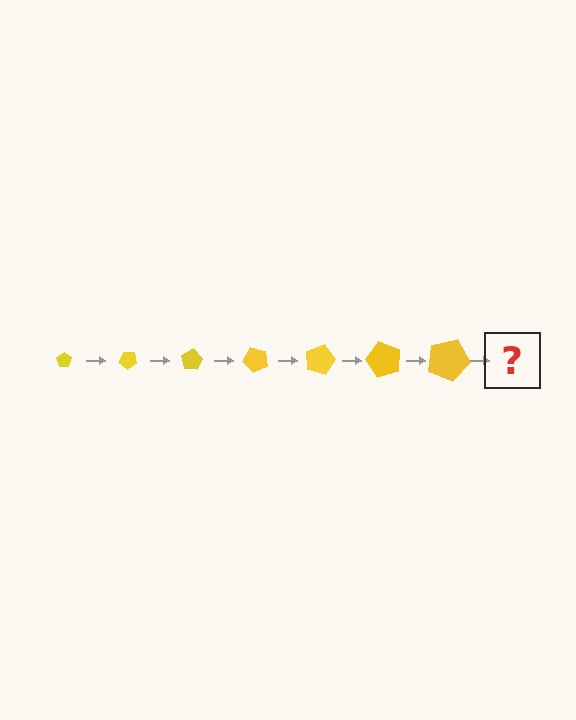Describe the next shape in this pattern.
It should be a pentagon, larger than the previous one and rotated 280 degrees from the start.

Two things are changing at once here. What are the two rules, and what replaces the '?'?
The two rules are that the pentagon grows larger each step and it rotates 40 degrees each step. The '?' should be a pentagon, larger than the previous one and rotated 280 degrees from the start.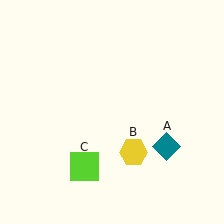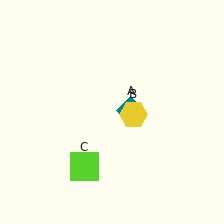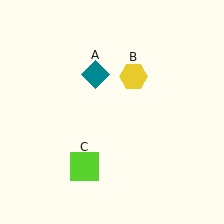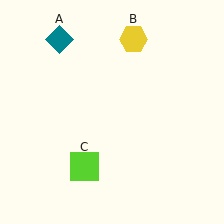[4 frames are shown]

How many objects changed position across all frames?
2 objects changed position: teal diamond (object A), yellow hexagon (object B).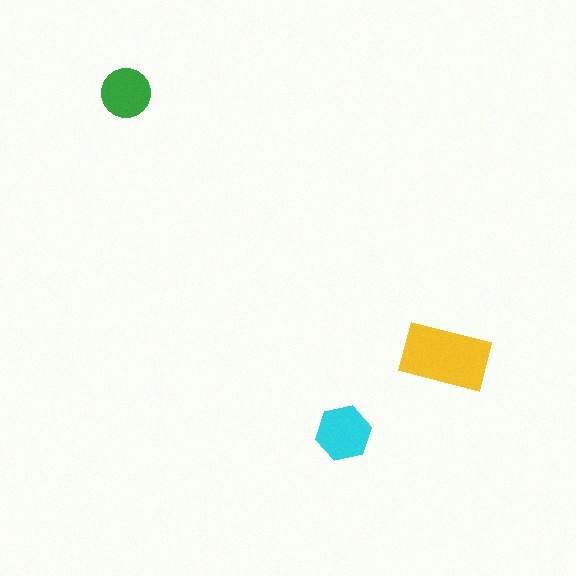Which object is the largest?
The yellow rectangle.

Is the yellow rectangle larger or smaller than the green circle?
Larger.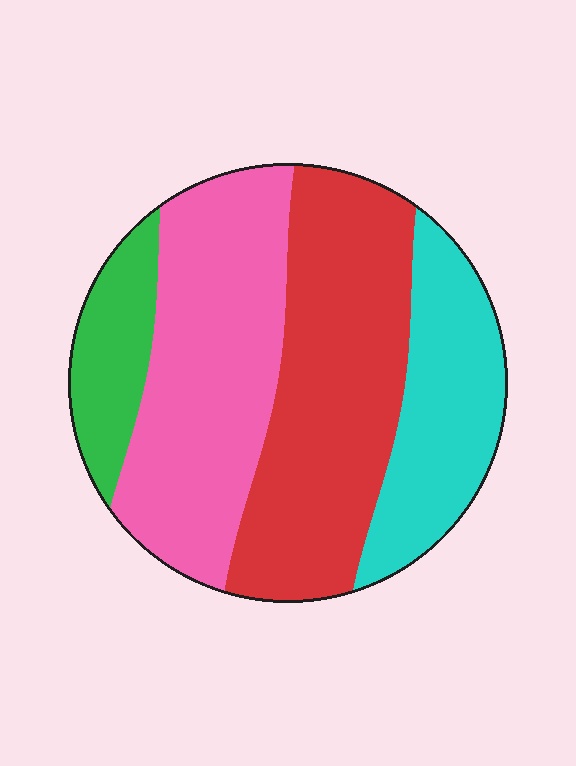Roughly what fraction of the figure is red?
Red covers around 35% of the figure.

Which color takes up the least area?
Green, at roughly 10%.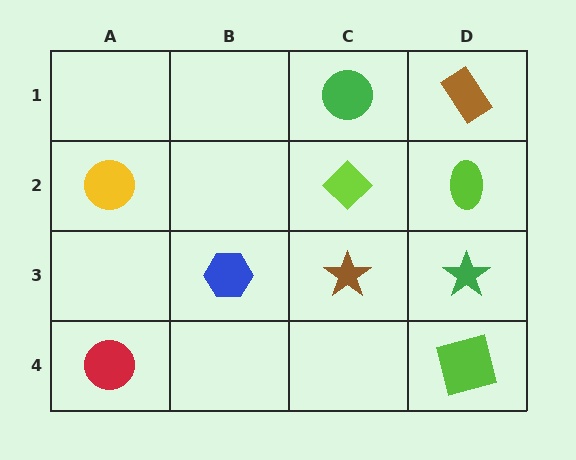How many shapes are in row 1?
2 shapes.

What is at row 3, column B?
A blue hexagon.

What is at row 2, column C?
A lime diamond.